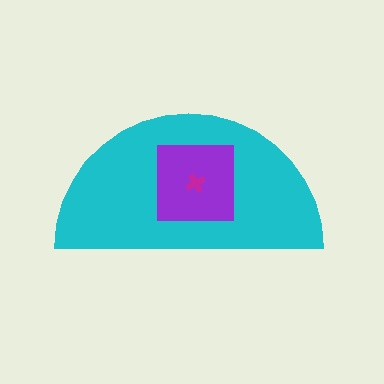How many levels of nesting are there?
3.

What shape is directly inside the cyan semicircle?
The purple square.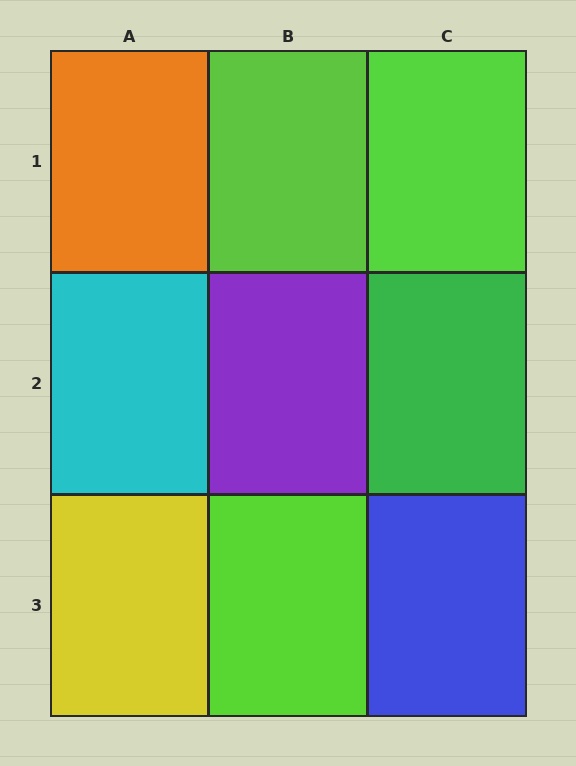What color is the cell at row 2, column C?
Green.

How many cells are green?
1 cell is green.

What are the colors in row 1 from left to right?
Orange, lime, lime.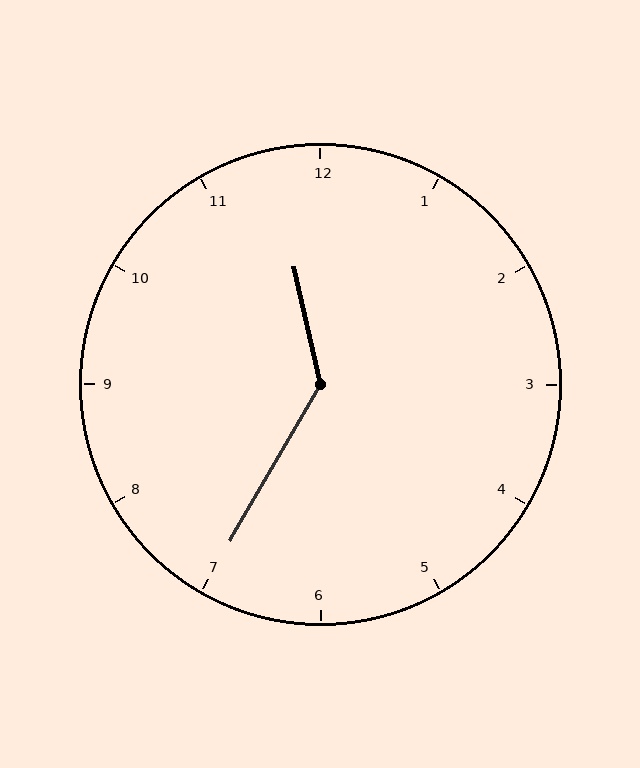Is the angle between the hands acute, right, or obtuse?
It is obtuse.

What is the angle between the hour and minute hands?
Approximately 138 degrees.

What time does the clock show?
11:35.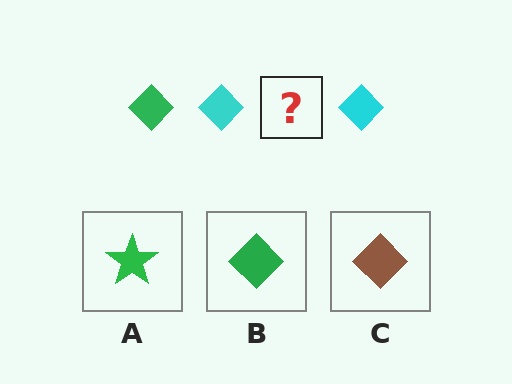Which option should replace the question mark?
Option B.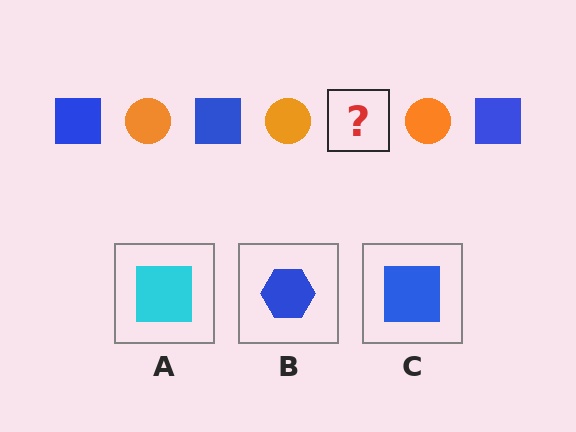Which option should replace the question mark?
Option C.